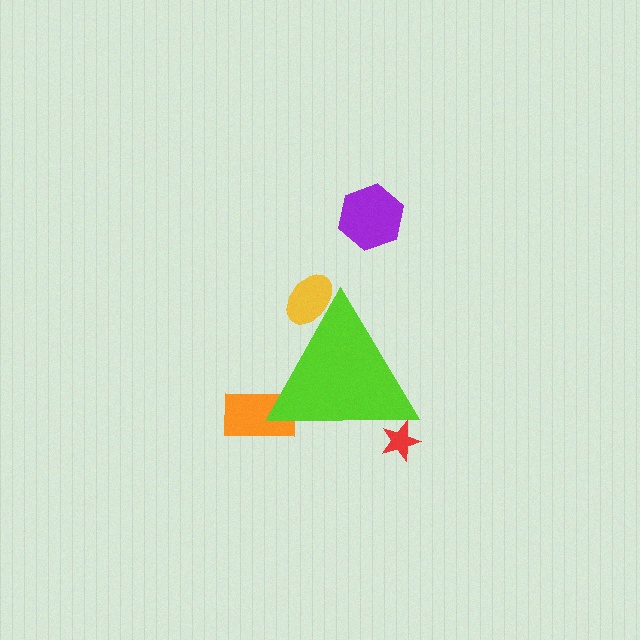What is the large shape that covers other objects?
A lime triangle.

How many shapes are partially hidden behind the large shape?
3 shapes are partially hidden.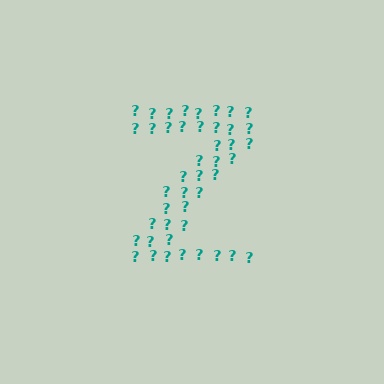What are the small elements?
The small elements are question marks.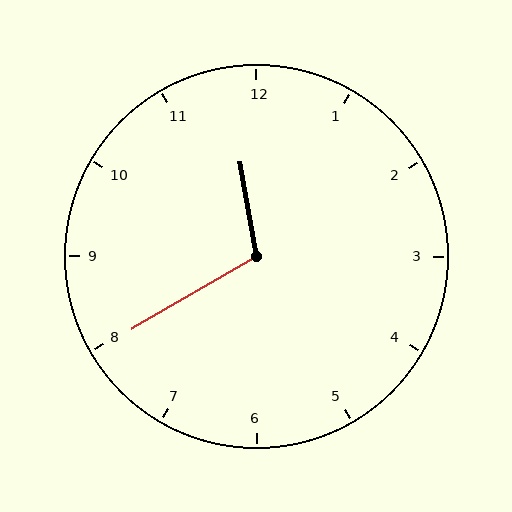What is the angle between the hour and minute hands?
Approximately 110 degrees.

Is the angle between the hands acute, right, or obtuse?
It is obtuse.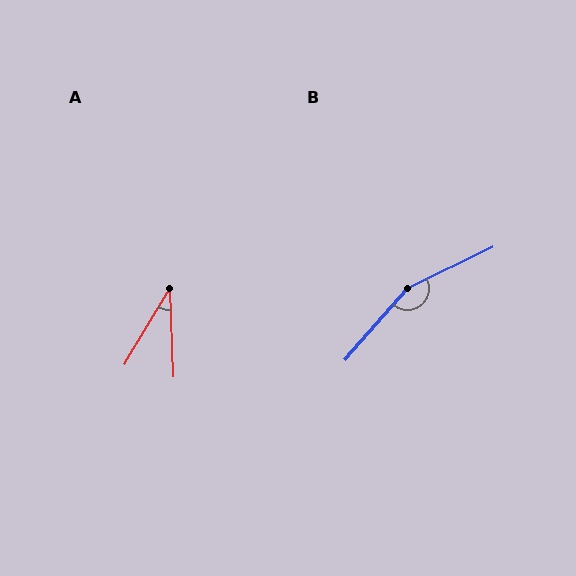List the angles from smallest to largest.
A (33°), B (157°).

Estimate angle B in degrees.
Approximately 157 degrees.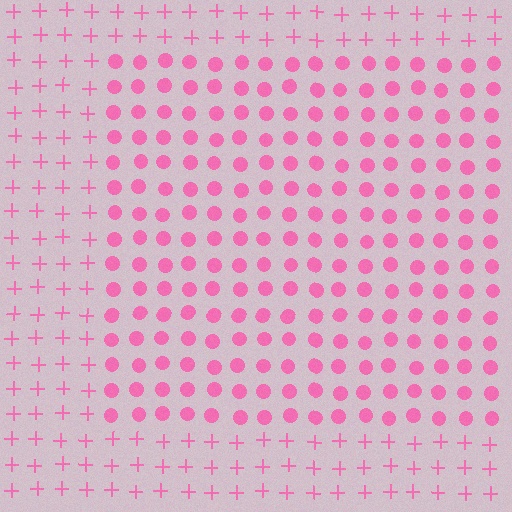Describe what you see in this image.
The image is filled with small pink elements arranged in a uniform grid. A rectangle-shaped region contains circles, while the surrounding area contains plus signs. The boundary is defined purely by the change in element shape.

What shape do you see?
I see a rectangle.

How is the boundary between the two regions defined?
The boundary is defined by a change in element shape: circles inside vs. plus signs outside. All elements share the same color and spacing.